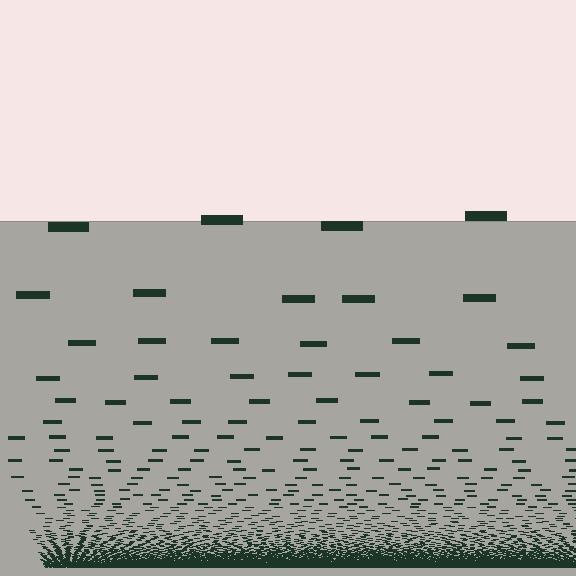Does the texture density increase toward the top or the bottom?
Density increases toward the bottom.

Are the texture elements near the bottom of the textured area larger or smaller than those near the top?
Smaller. The gradient is inverted — elements near the bottom are smaller and denser.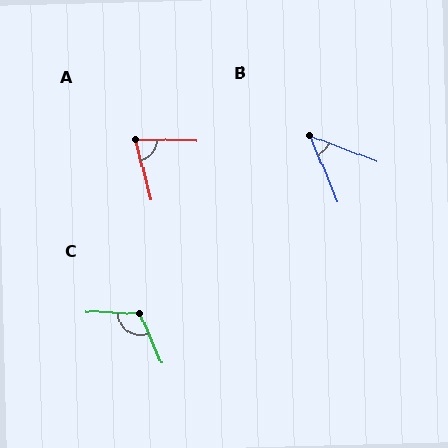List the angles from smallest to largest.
B (46°), A (74°), C (116°).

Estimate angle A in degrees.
Approximately 74 degrees.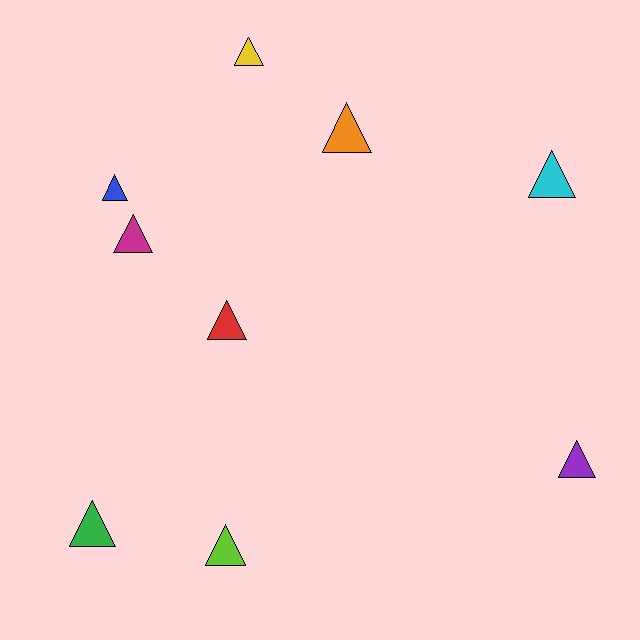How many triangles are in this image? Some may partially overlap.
There are 9 triangles.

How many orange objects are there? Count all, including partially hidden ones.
There is 1 orange object.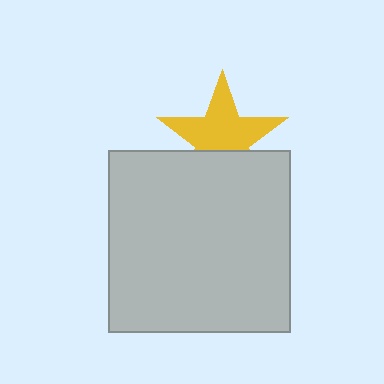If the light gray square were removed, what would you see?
You would see the complete yellow star.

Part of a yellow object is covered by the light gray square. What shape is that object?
It is a star.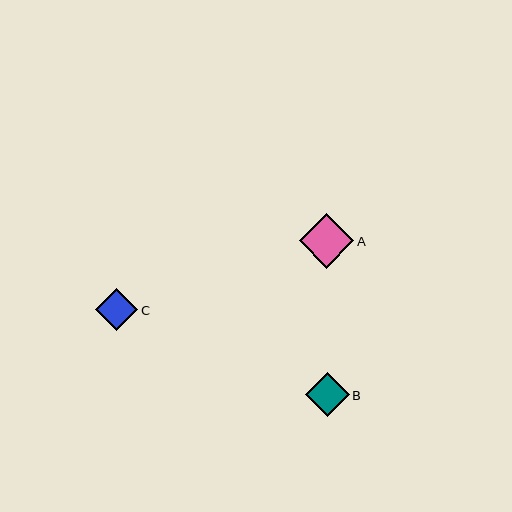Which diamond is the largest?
Diamond A is the largest with a size of approximately 55 pixels.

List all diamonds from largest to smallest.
From largest to smallest: A, B, C.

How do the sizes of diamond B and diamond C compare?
Diamond B and diamond C are approximately the same size.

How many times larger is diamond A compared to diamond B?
Diamond A is approximately 1.2 times the size of diamond B.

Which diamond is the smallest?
Diamond C is the smallest with a size of approximately 42 pixels.